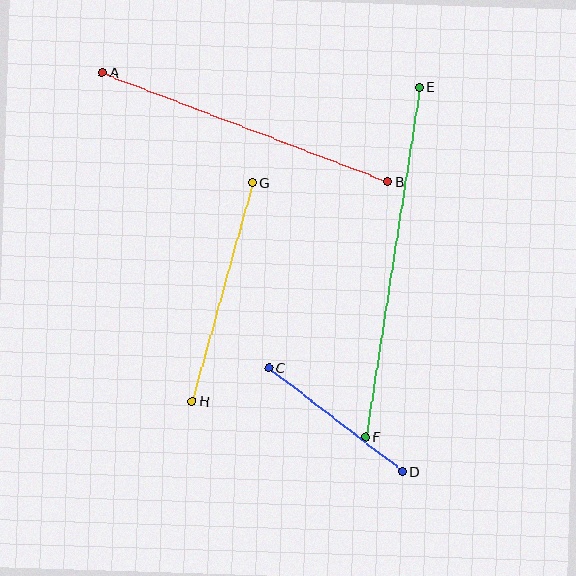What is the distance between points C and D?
The distance is approximately 169 pixels.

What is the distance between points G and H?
The distance is approximately 226 pixels.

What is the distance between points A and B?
The distance is approximately 306 pixels.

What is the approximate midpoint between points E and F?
The midpoint is at approximately (393, 262) pixels.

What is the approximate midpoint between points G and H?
The midpoint is at approximately (222, 292) pixels.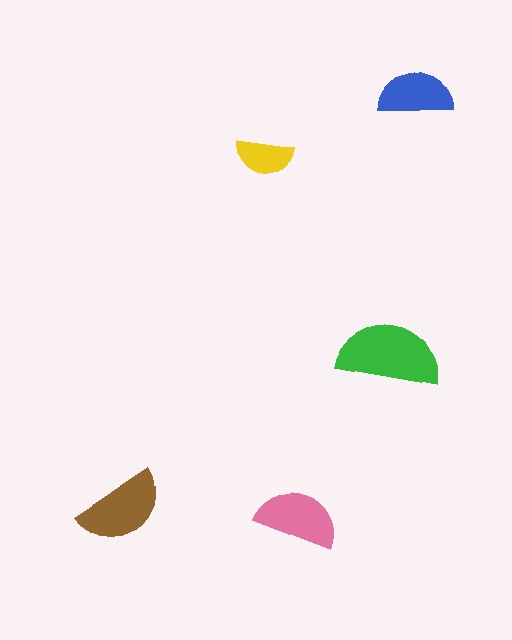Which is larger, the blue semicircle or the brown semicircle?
The brown one.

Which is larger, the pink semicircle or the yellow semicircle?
The pink one.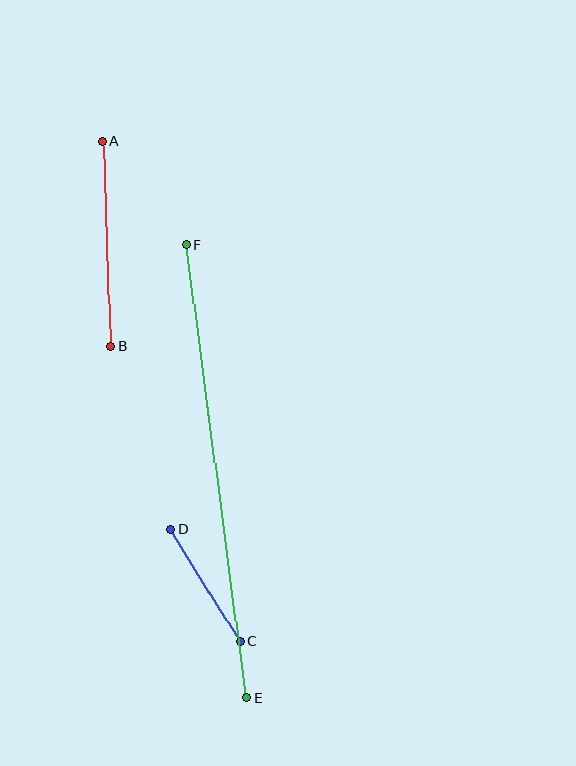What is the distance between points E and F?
The distance is approximately 458 pixels.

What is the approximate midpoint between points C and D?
The midpoint is at approximately (205, 585) pixels.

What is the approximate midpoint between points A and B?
The midpoint is at approximately (107, 244) pixels.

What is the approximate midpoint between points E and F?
The midpoint is at approximately (216, 471) pixels.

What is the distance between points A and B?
The distance is approximately 205 pixels.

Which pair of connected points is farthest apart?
Points E and F are farthest apart.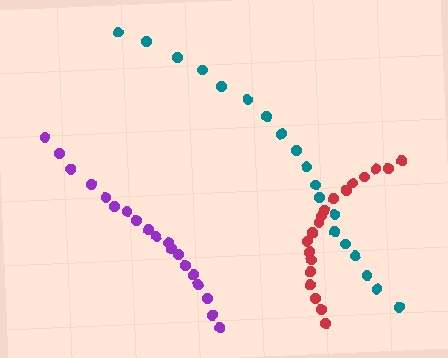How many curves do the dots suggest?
There are 3 distinct paths.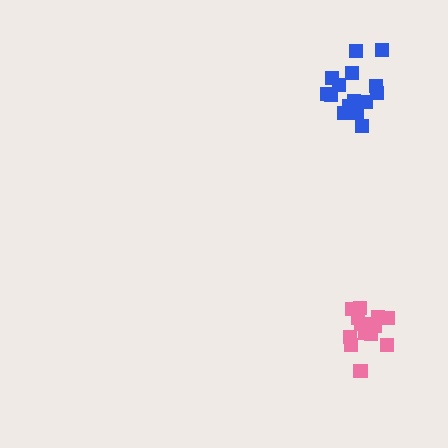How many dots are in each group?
Group 1: 15 dots, Group 2: 16 dots (31 total).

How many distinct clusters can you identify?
There are 2 distinct clusters.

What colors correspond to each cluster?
The clusters are colored: pink, blue.